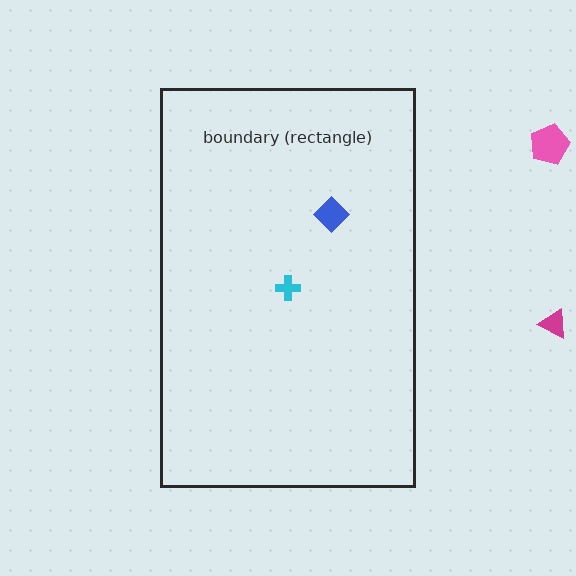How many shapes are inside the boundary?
2 inside, 2 outside.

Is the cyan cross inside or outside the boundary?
Inside.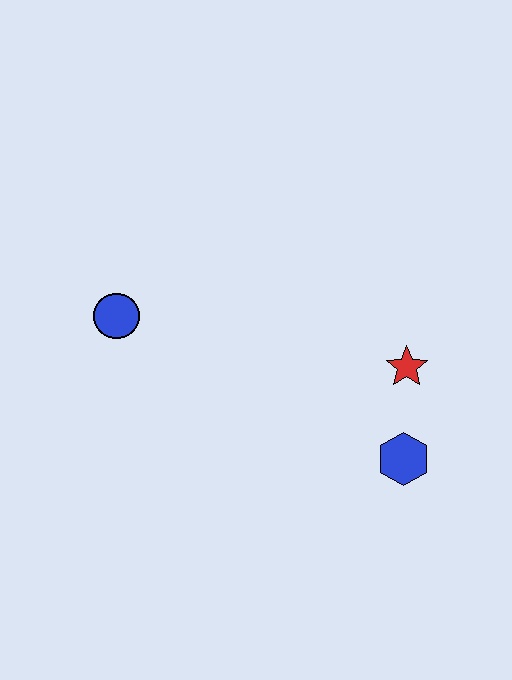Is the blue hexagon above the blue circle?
No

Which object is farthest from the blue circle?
The blue hexagon is farthest from the blue circle.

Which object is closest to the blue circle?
The red star is closest to the blue circle.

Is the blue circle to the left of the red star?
Yes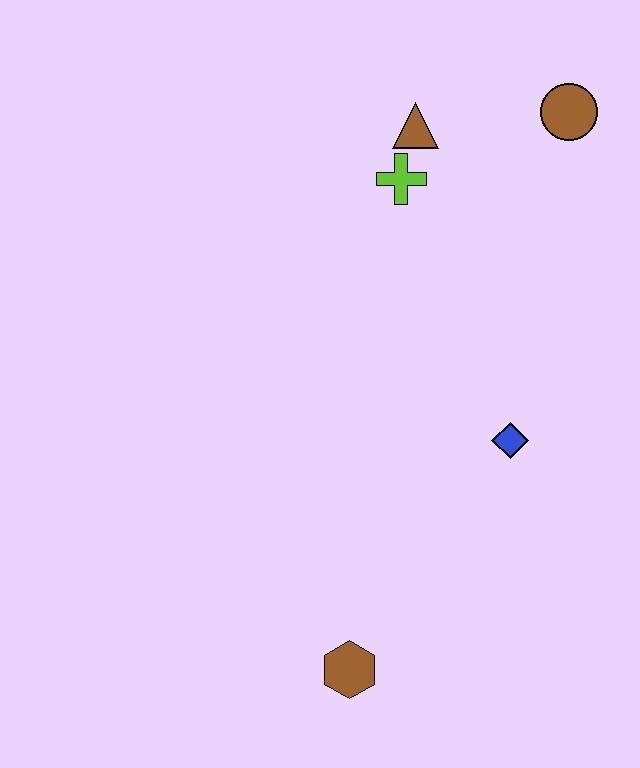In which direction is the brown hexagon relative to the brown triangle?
The brown hexagon is below the brown triangle.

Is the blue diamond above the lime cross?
No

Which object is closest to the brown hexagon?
The blue diamond is closest to the brown hexagon.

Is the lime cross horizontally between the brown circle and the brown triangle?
No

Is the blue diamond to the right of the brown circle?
No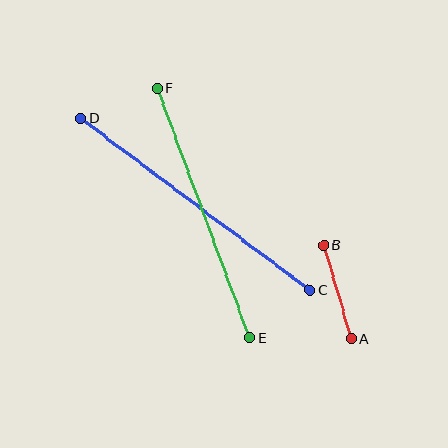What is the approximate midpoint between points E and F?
The midpoint is at approximately (203, 213) pixels.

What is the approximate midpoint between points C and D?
The midpoint is at approximately (195, 204) pixels.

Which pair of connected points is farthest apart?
Points C and D are farthest apart.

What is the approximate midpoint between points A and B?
The midpoint is at approximately (337, 292) pixels.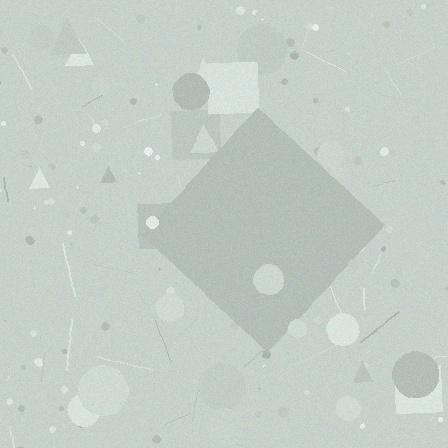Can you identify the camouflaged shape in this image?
The camouflaged shape is a diamond.